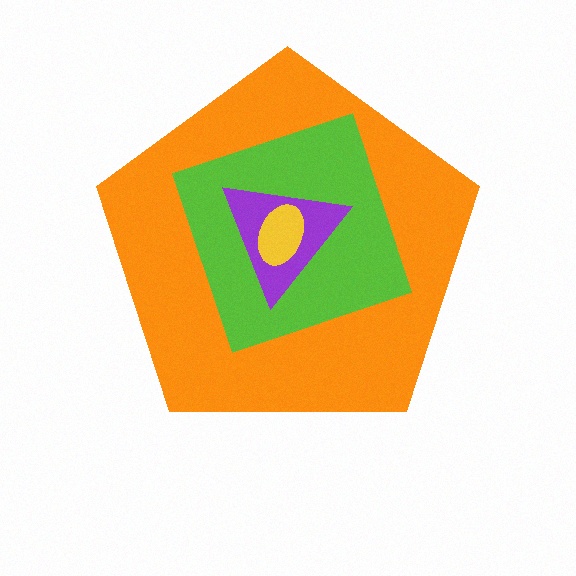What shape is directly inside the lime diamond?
The purple triangle.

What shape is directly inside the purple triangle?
The yellow ellipse.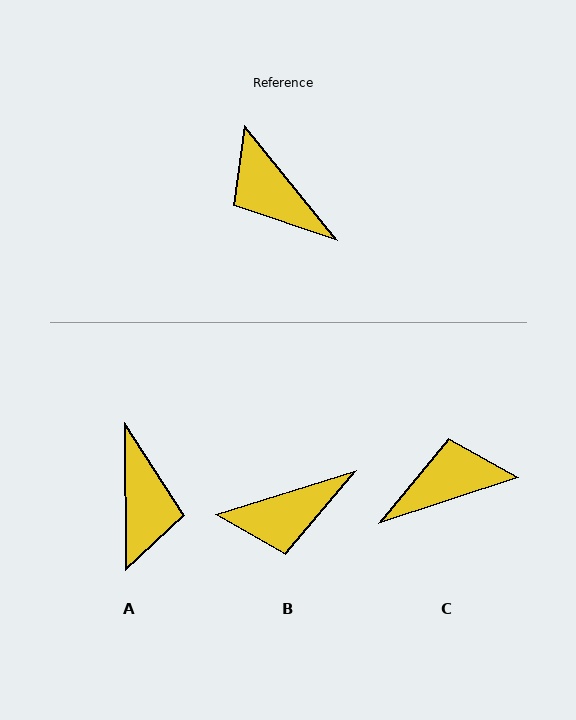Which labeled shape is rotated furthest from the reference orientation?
A, about 141 degrees away.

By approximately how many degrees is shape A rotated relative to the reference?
Approximately 141 degrees counter-clockwise.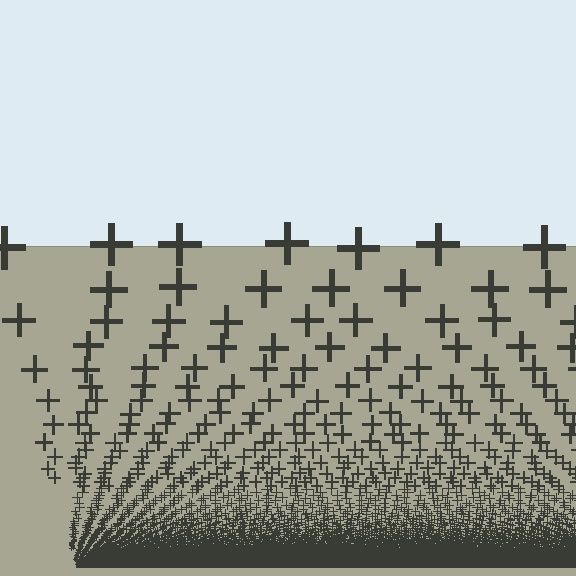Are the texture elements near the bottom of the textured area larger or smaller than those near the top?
Smaller. The gradient is inverted — elements near the bottom are smaller and denser.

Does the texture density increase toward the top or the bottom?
Density increases toward the bottom.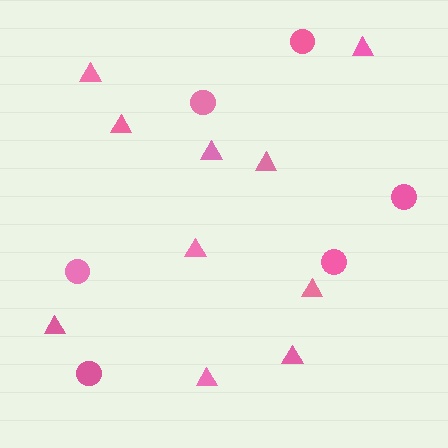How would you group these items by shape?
There are 2 groups: one group of circles (6) and one group of triangles (10).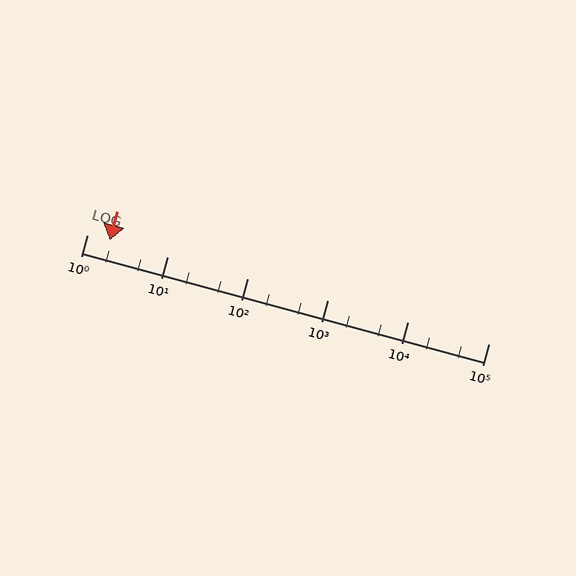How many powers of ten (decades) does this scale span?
The scale spans 5 decades, from 1 to 100000.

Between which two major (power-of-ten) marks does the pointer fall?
The pointer is between 1 and 10.